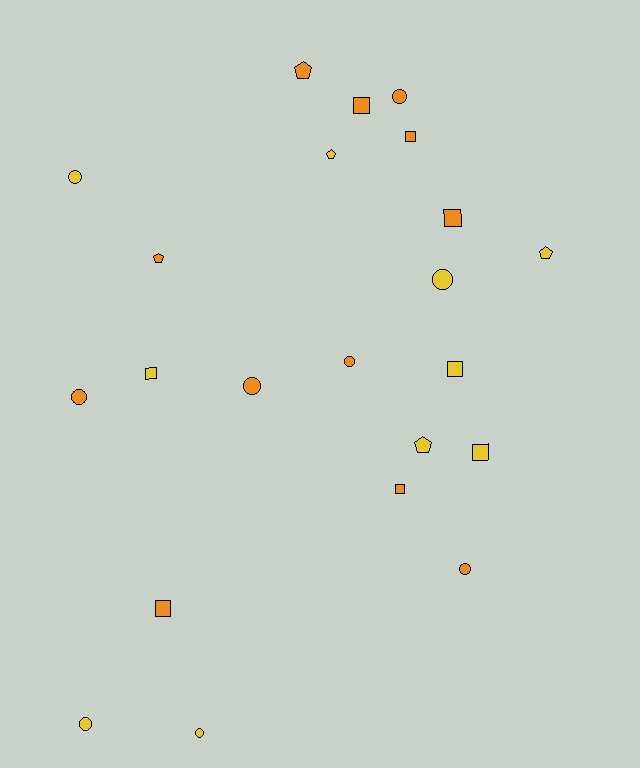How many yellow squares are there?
There are 3 yellow squares.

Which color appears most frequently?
Orange, with 12 objects.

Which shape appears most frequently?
Circle, with 9 objects.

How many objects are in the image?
There are 22 objects.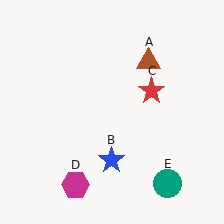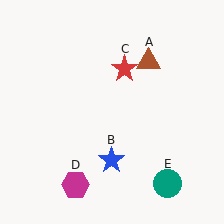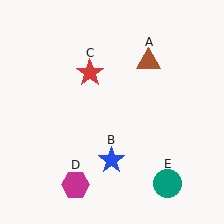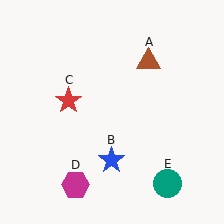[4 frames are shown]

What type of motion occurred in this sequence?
The red star (object C) rotated counterclockwise around the center of the scene.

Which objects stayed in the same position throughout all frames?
Brown triangle (object A) and blue star (object B) and magenta hexagon (object D) and teal circle (object E) remained stationary.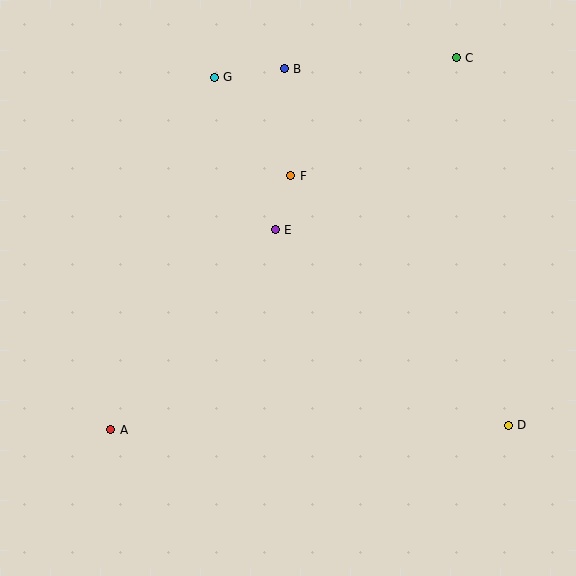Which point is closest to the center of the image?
Point E at (275, 230) is closest to the center.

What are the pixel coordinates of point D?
Point D is at (508, 425).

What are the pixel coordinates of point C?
Point C is at (456, 58).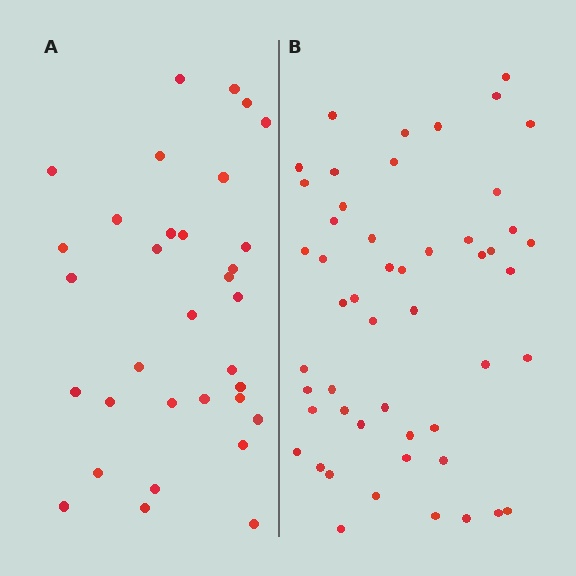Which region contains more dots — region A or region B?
Region B (the right region) has more dots.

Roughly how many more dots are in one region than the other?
Region B has approximately 20 more dots than region A.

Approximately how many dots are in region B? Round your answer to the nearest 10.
About 50 dots. (The exact count is 51, which rounds to 50.)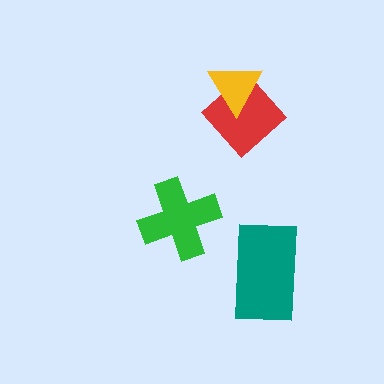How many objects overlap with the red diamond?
1 object overlaps with the red diamond.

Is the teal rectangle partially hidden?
No, no other shape covers it.